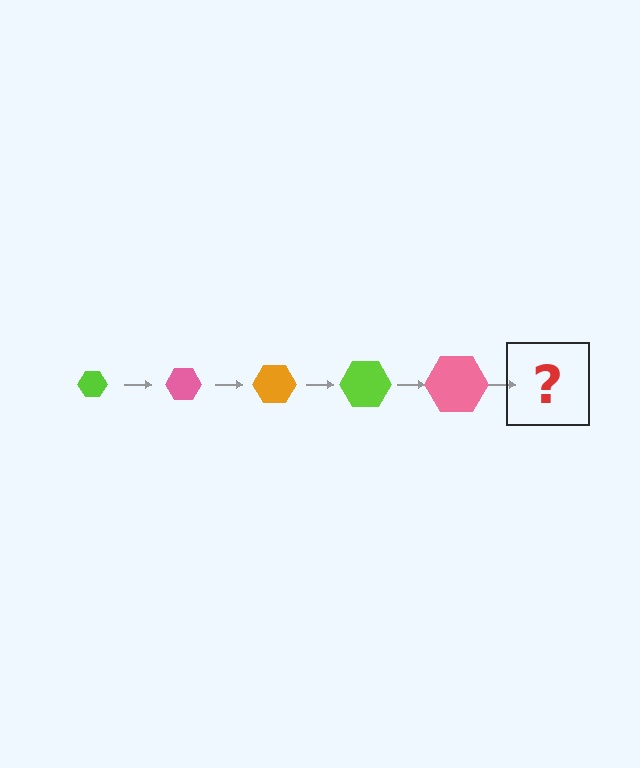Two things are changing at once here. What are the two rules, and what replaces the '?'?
The two rules are that the hexagon grows larger each step and the color cycles through lime, pink, and orange. The '?' should be an orange hexagon, larger than the previous one.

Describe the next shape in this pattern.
It should be an orange hexagon, larger than the previous one.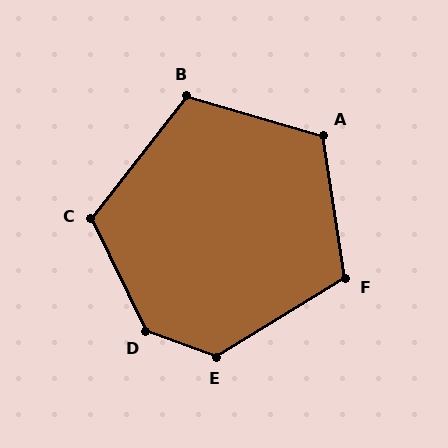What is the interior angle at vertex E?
Approximately 129 degrees (obtuse).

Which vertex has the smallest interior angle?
B, at approximately 112 degrees.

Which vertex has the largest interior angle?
D, at approximately 135 degrees.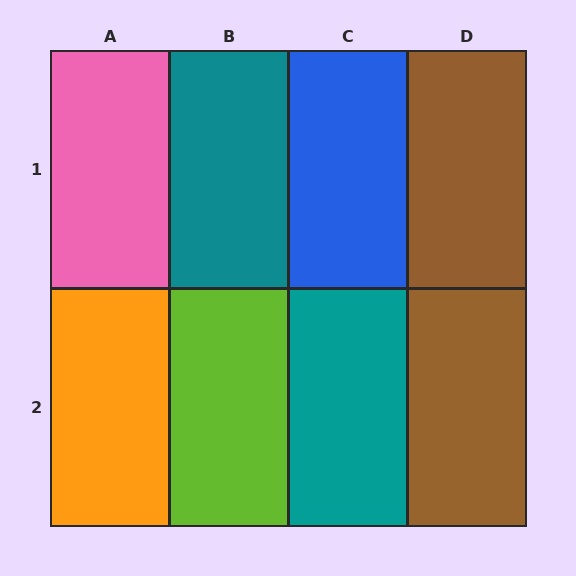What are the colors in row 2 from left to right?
Orange, lime, teal, brown.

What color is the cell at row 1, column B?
Teal.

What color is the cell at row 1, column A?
Pink.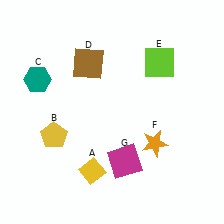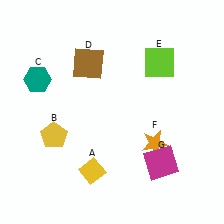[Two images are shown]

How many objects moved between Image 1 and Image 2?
1 object moved between the two images.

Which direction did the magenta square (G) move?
The magenta square (G) moved right.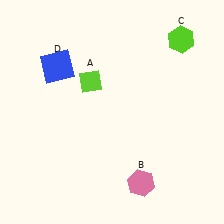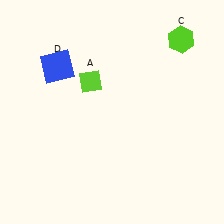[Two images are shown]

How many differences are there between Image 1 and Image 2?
There is 1 difference between the two images.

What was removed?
The pink hexagon (B) was removed in Image 2.